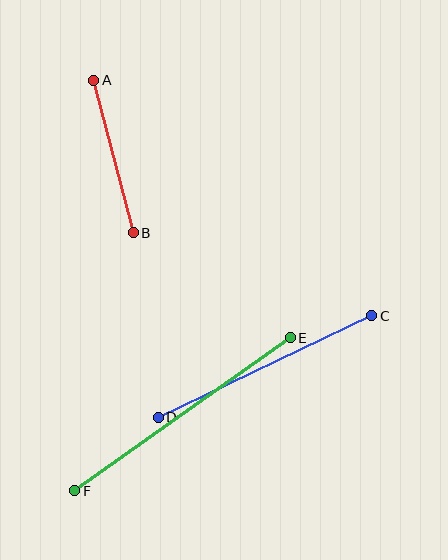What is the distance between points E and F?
The distance is approximately 264 pixels.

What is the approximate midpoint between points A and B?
The midpoint is at approximately (113, 157) pixels.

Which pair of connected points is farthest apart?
Points E and F are farthest apart.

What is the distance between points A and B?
The distance is approximately 157 pixels.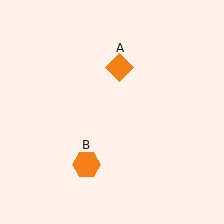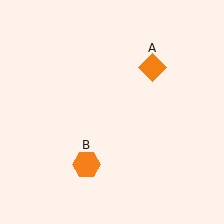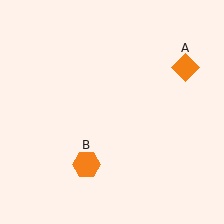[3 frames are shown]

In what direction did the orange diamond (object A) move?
The orange diamond (object A) moved right.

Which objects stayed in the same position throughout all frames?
Orange hexagon (object B) remained stationary.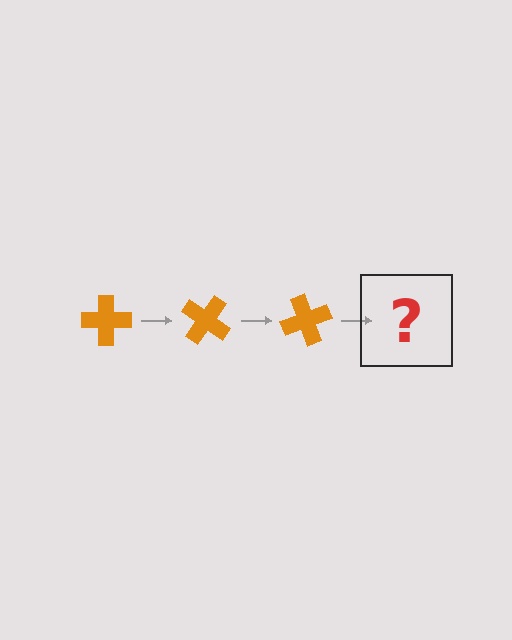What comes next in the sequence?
The next element should be an orange cross rotated 105 degrees.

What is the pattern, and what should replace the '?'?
The pattern is that the cross rotates 35 degrees each step. The '?' should be an orange cross rotated 105 degrees.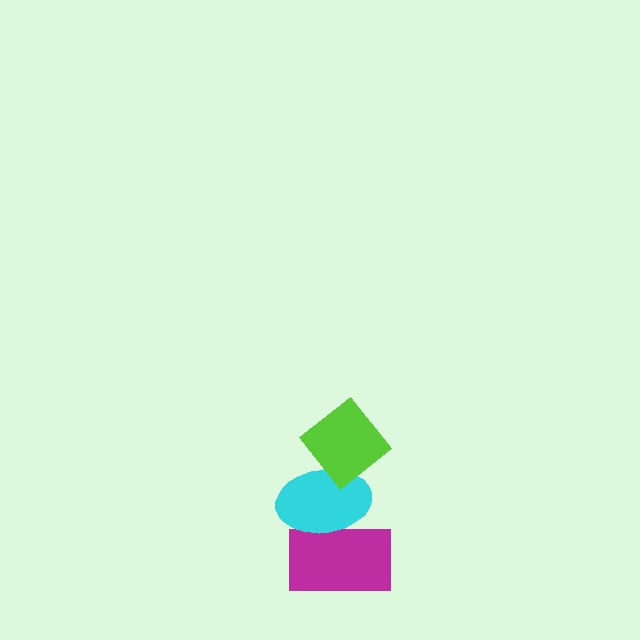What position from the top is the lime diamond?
The lime diamond is 1st from the top.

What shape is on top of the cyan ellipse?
The lime diamond is on top of the cyan ellipse.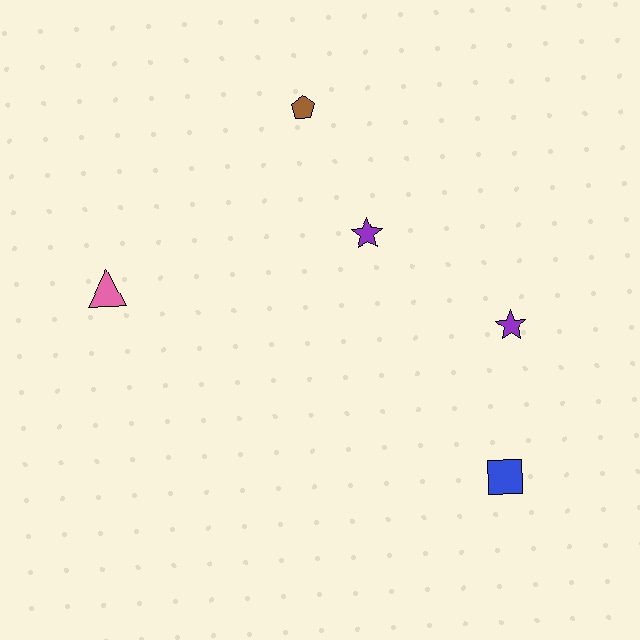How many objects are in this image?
There are 5 objects.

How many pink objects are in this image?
There is 1 pink object.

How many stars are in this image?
There are 2 stars.